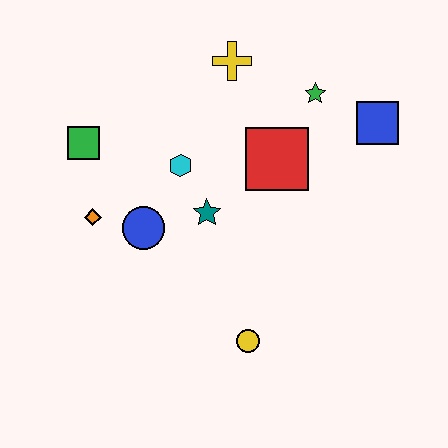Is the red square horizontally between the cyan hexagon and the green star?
Yes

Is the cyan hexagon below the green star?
Yes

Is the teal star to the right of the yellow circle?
No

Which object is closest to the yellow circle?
The teal star is closest to the yellow circle.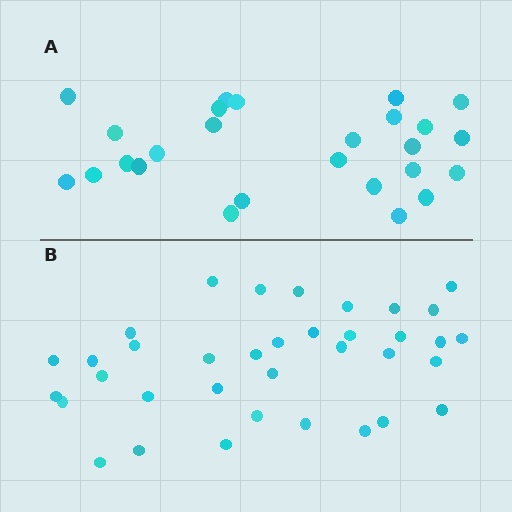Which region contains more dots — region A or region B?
Region B (the bottom region) has more dots.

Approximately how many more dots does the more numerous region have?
Region B has roughly 10 or so more dots than region A.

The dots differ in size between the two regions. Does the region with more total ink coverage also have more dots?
No. Region A has more total ink coverage because its dots are larger, but region B actually contains more individual dots. Total area can be misleading — the number of items is what matters here.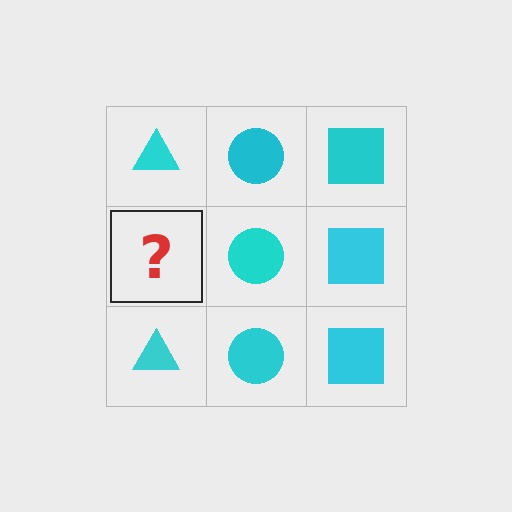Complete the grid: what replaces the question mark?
The question mark should be replaced with a cyan triangle.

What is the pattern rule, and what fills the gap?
The rule is that each column has a consistent shape. The gap should be filled with a cyan triangle.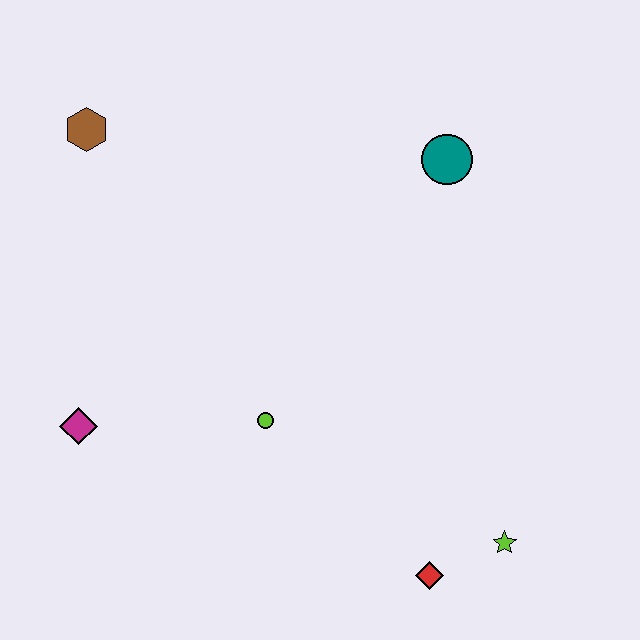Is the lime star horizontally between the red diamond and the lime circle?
No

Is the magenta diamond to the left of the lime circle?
Yes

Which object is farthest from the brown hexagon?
The lime star is farthest from the brown hexagon.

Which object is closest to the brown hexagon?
The magenta diamond is closest to the brown hexagon.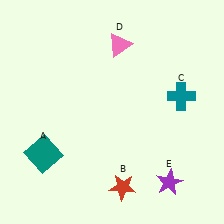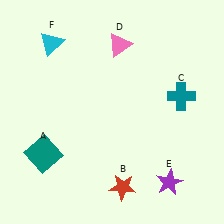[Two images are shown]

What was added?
A cyan triangle (F) was added in Image 2.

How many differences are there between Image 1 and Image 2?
There is 1 difference between the two images.